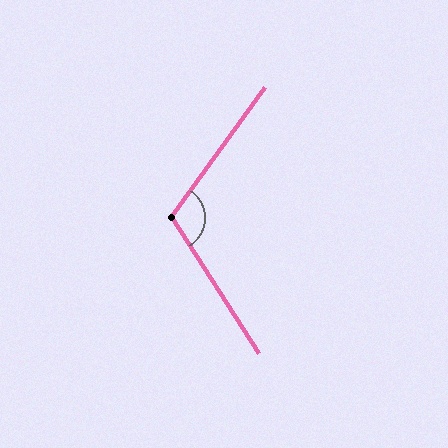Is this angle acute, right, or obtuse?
It is obtuse.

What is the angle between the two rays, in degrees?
Approximately 111 degrees.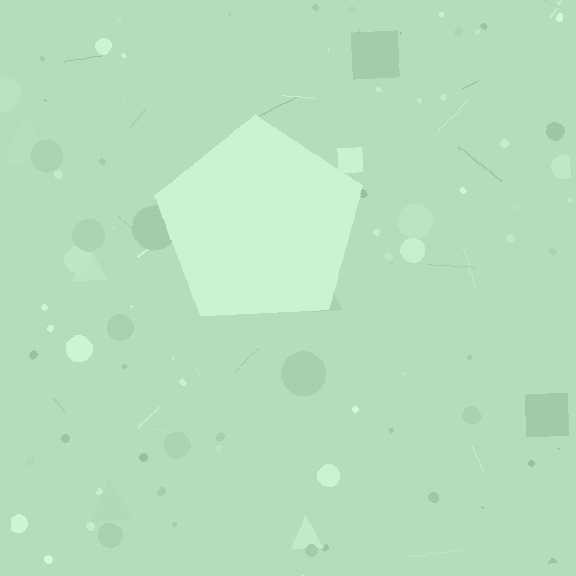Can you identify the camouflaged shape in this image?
The camouflaged shape is a pentagon.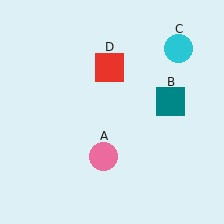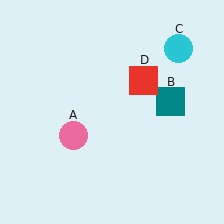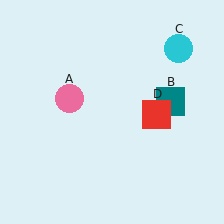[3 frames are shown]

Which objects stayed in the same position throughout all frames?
Teal square (object B) and cyan circle (object C) remained stationary.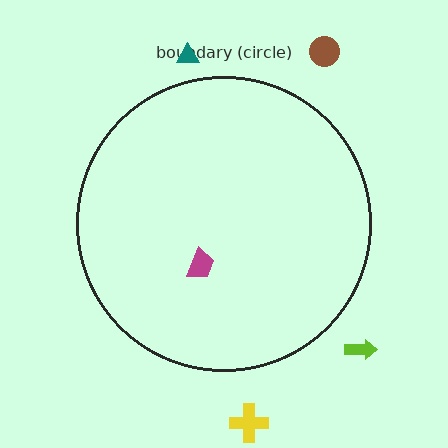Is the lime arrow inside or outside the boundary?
Outside.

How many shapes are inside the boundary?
1 inside, 4 outside.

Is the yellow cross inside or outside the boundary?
Outside.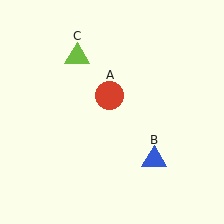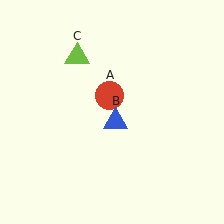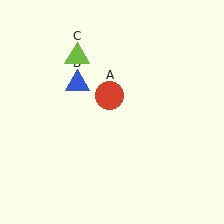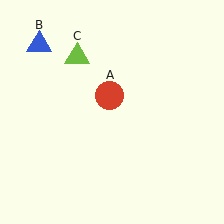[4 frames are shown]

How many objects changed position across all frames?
1 object changed position: blue triangle (object B).